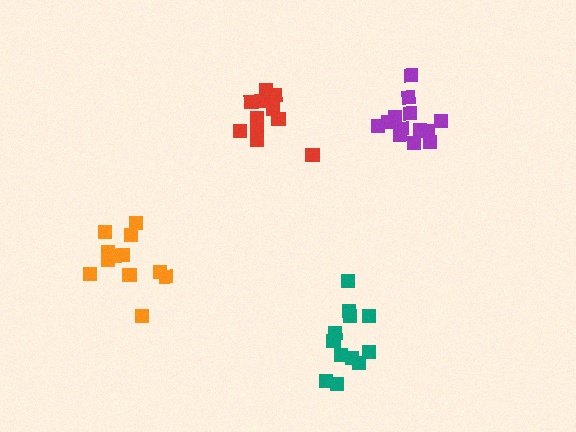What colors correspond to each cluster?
The clusters are colored: purple, teal, orange, red.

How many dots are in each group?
Group 1: 13 dots, Group 2: 12 dots, Group 3: 12 dots, Group 4: 12 dots (49 total).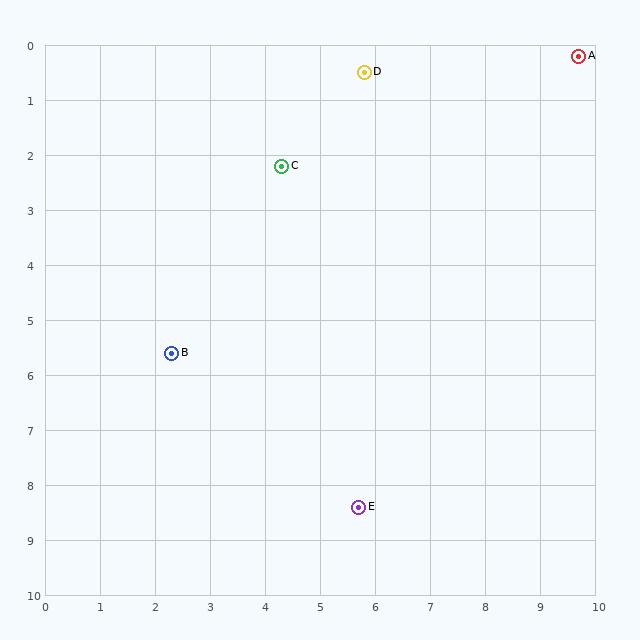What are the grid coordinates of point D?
Point D is at approximately (5.8, 0.5).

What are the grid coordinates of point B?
Point B is at approximately (2.3, 5.6).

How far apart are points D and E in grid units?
Points D and E are about 7.9 grid units apart.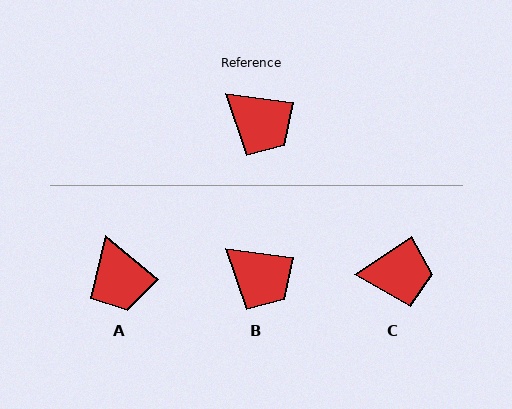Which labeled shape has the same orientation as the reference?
B.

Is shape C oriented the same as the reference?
No, it is off by about 41 degrees.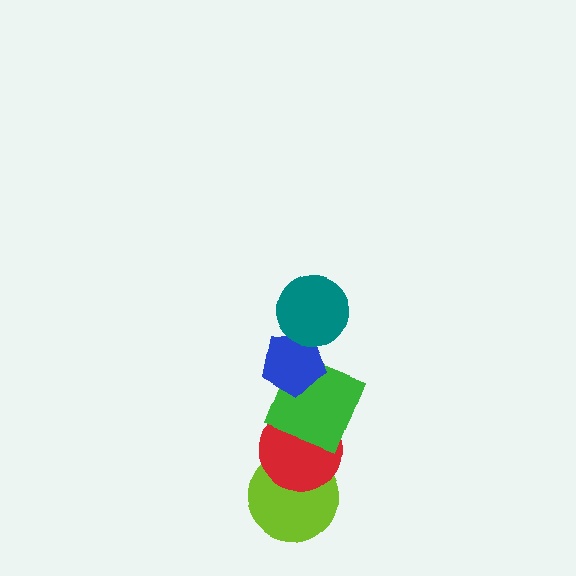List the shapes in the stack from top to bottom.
From top to bottom: the teal circle, the blue pentagon, the green square, the red circle, the lime circle.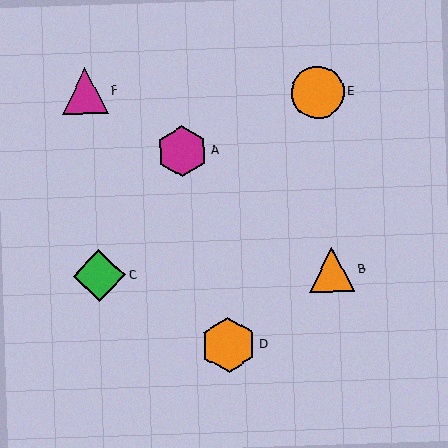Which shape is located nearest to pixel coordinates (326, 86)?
The orange circle (labeled E) at (318, 92) is nearest to that location.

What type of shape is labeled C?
Shape C is a green diamond.